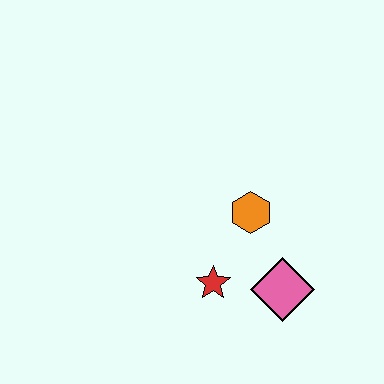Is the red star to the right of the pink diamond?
No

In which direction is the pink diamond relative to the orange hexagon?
The pink diamond is below the orange hexagon.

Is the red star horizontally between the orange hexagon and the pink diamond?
No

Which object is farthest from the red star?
The orange hexagon is farthest from the red star.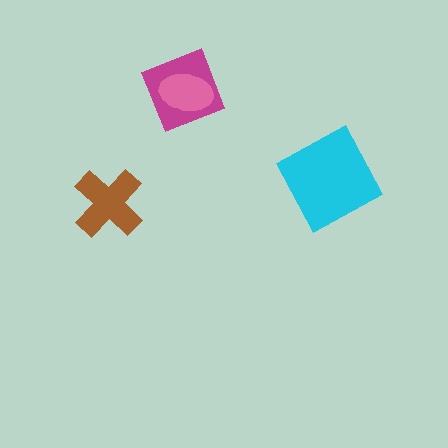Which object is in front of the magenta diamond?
The pink ellipse is in front of the magenta diamond.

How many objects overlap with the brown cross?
0 objects overlap with the brown cross.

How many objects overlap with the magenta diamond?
1 object overlaps with the magenta diamond.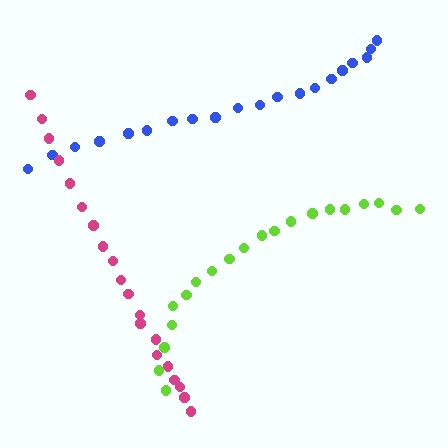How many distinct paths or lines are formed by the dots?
There are 3 distinct paths.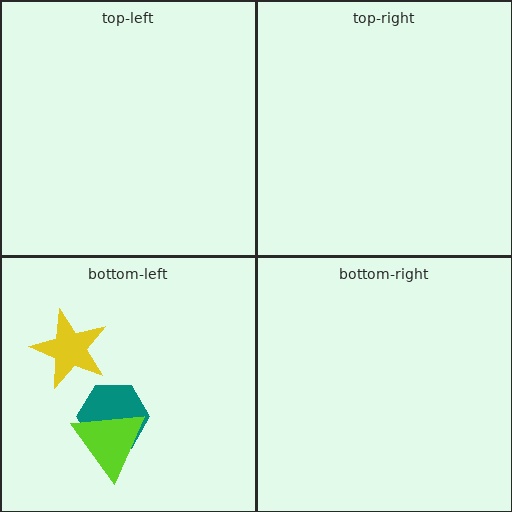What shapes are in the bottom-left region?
The teal hexagon, the lime triangle, the yellow star.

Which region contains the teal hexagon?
The bottom-left region.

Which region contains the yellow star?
The bottom-left region.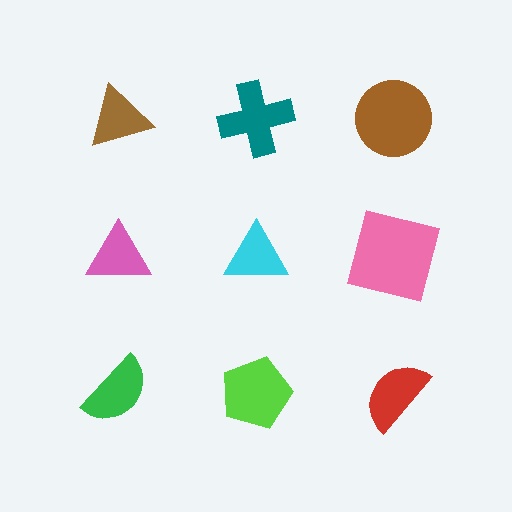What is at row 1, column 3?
A brown circle.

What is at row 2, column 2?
A cyan triangle.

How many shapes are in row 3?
3 shapes.